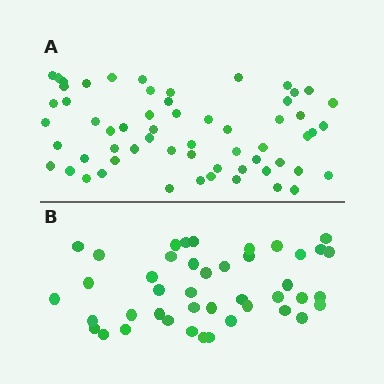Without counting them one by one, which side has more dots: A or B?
Region A (the top region) has more dots.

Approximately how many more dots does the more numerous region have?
Region A has approximately 15 more dots than region B.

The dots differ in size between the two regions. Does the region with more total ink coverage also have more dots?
No. Region B has more total ink coverage because its dots are larger, but region A actually contains more individual dots. Total area can be misleading — the number of items is what matters here.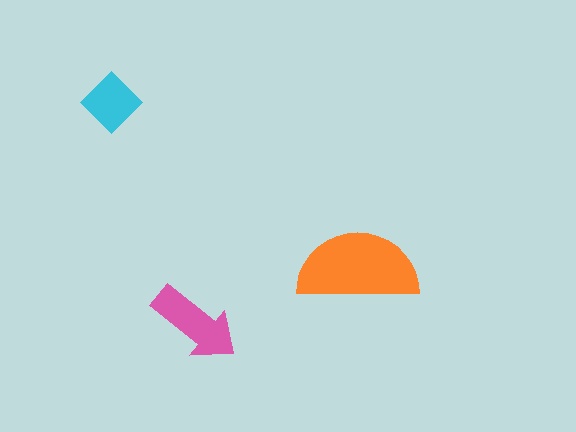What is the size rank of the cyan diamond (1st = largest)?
3rd.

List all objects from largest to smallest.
The orange semicircle, the pink arrow, the cyan diamond.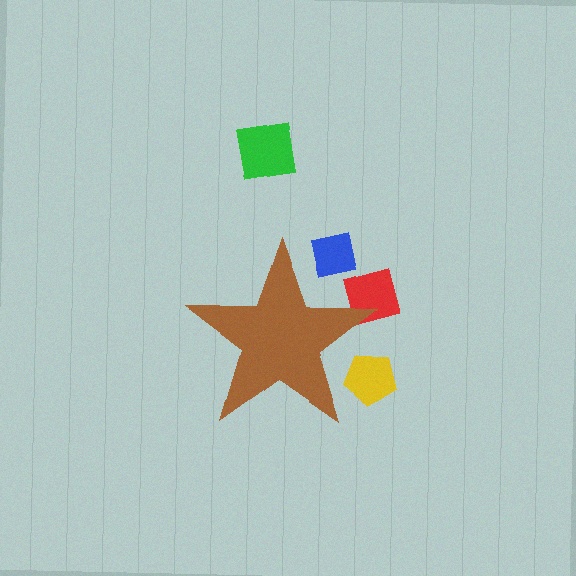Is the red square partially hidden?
Yes, the red square is partially hidden behind the brown star.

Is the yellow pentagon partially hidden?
Yes, the yellow pentagon is partially hidden behind the brown star.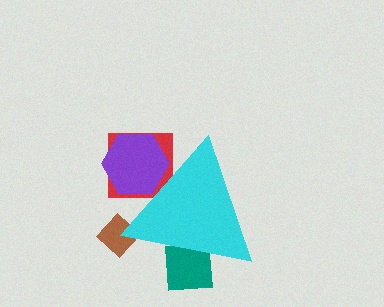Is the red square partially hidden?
Yes, the red square is partially hidden behind the cyan triangle.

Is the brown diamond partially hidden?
Yes, the brown diamond is partially hidden behind the cyan triangle.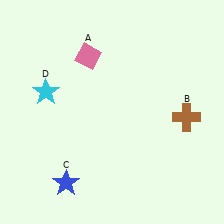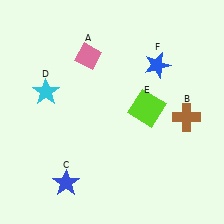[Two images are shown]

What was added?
A lime square (E), a blue star (F) were added in Image 2.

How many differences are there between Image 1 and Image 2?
There are 2 differences between the two images.